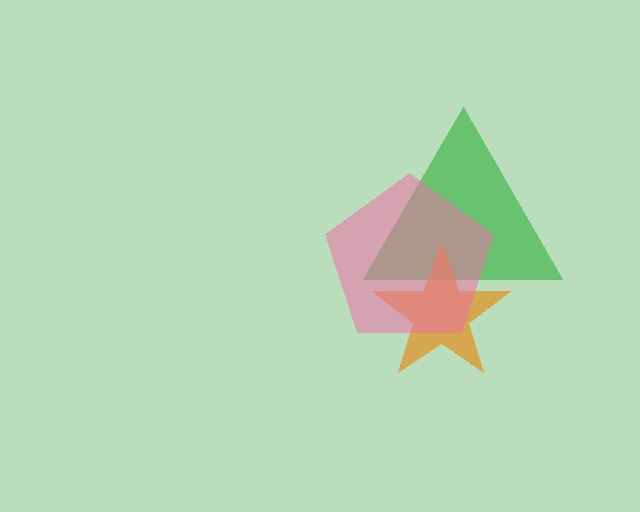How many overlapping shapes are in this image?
There are 3 overlapping shapes in the image.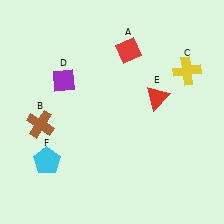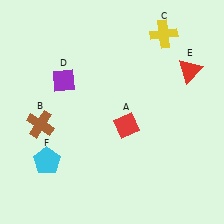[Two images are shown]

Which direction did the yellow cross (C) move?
The yellow cross (C) moved up.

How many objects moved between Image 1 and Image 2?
3 objects moved between the two images.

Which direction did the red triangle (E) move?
The red triangle (E) moved right.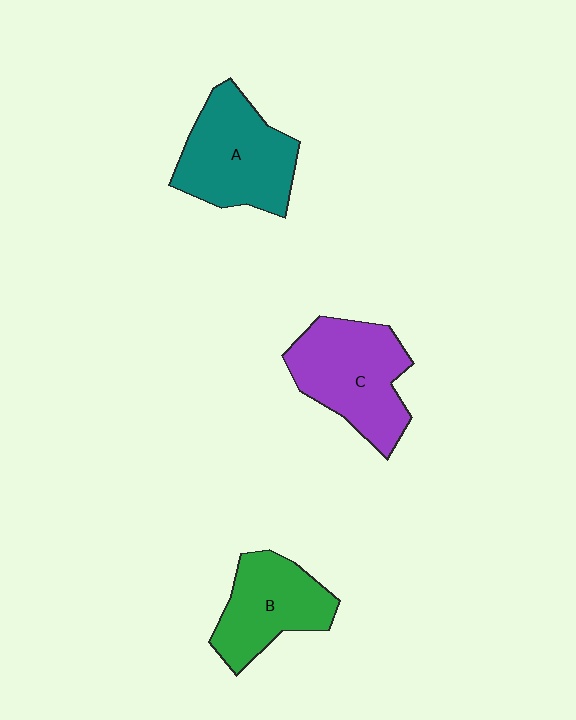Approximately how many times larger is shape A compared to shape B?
Approximately 1.2 times.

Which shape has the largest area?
Shape C (purple).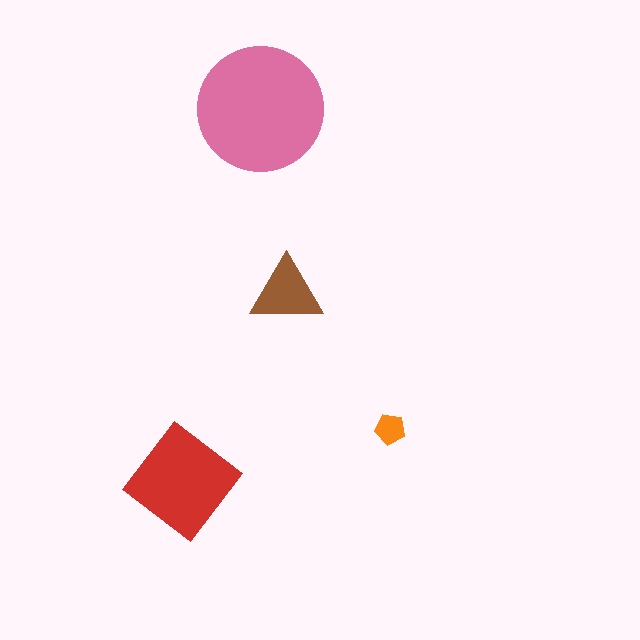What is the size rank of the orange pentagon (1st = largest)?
4th.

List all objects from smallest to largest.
The orange pentagon, the brown triangle, the red diamond, the pink circle.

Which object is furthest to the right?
The orange pentagon is rightmost.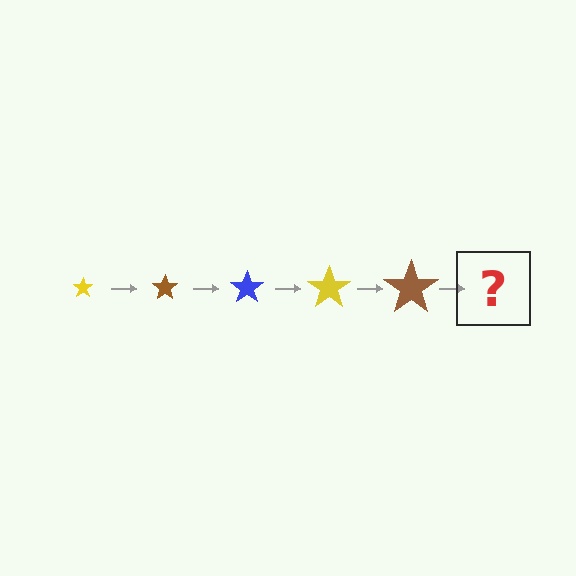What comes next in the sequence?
The next element should be a blue star, larger than the previous one.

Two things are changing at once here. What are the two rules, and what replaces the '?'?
The two rules are that the star grows larger each step and the color cycles through yellow, brown, and blue. The '?' should be a blue star, larger than the previous one.